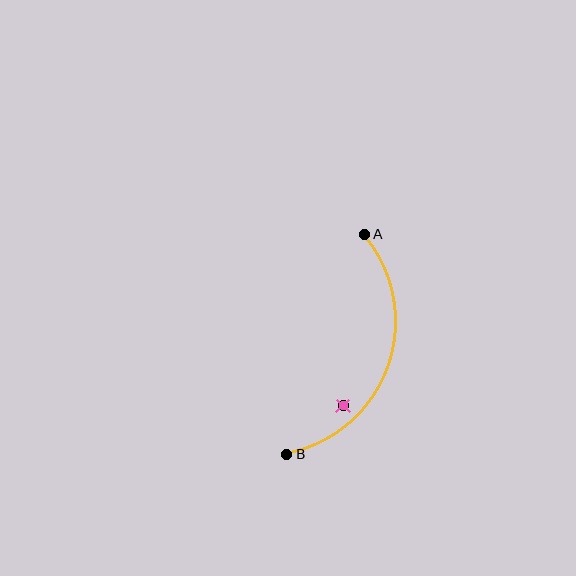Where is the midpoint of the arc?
The arc midpoint is the point on the curve farthest from the straight line joining A and B. It sits to the right of that line.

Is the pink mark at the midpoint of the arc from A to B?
No — the pink mark does not lie on the arc at all. It sits slightly inside the curve.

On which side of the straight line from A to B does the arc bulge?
The arc bulges to the right of the straight line connecting A and B.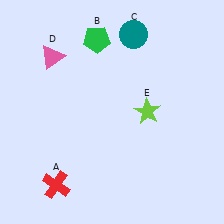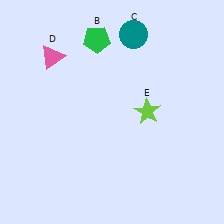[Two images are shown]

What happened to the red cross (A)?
The red cross (A) was removed in Image 2. It was in the bottom-left area of Image 1.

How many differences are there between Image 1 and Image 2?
There is 1 difference between the two images.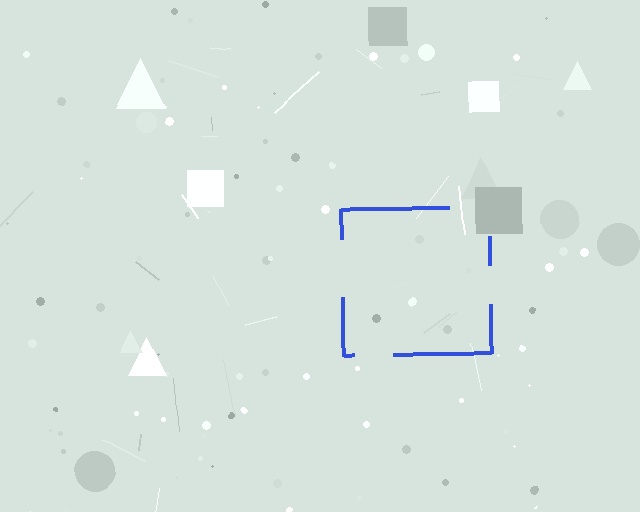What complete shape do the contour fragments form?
The contour fragments form a square.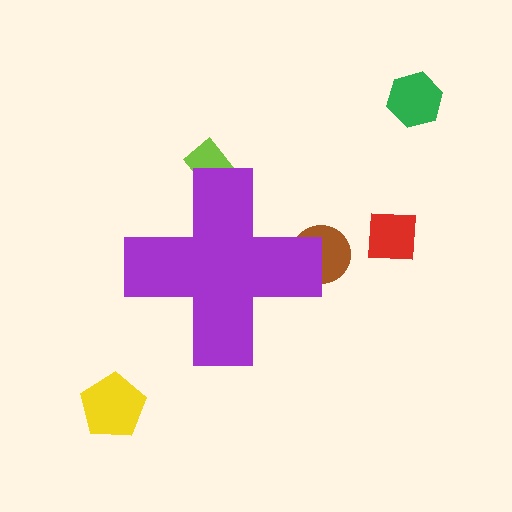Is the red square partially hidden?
No, the red square is fully visible.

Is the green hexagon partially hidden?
No, the green hexagon is fully visible.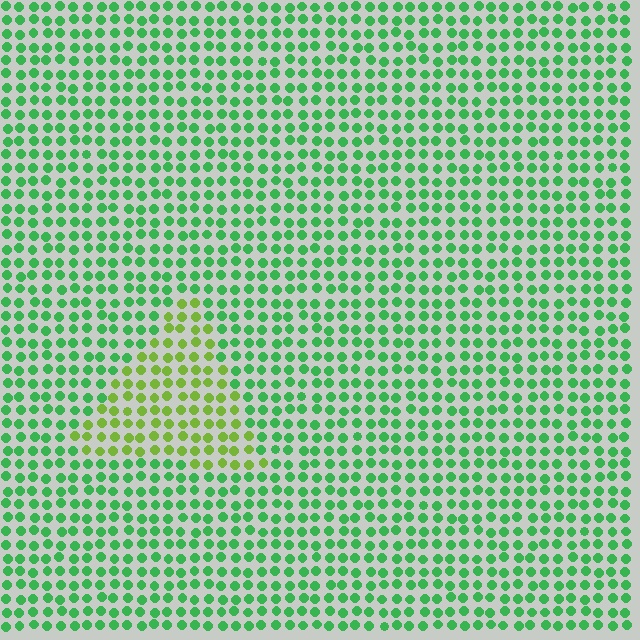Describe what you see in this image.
The image is filled with small green elements in a uniform arrangement. A triangle-shaped region is visible where the elements are tinted to a slightly different hue, forming a subtle color boundary.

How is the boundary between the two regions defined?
The boundary is defined purely by a slight shift in hue (about 42 degrees). Spacing, size, and orientation are identical on both sides.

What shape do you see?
I see a triangle.